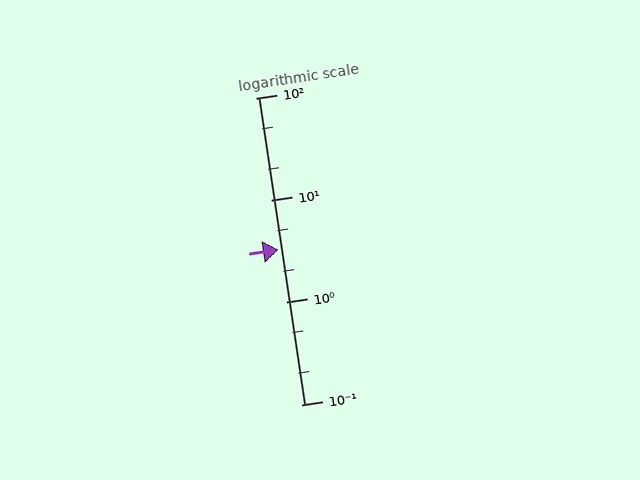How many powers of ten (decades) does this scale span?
The scale spans 3 decades, from 0.1 to 100.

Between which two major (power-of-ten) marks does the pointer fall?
The pointer is between 1 and 10.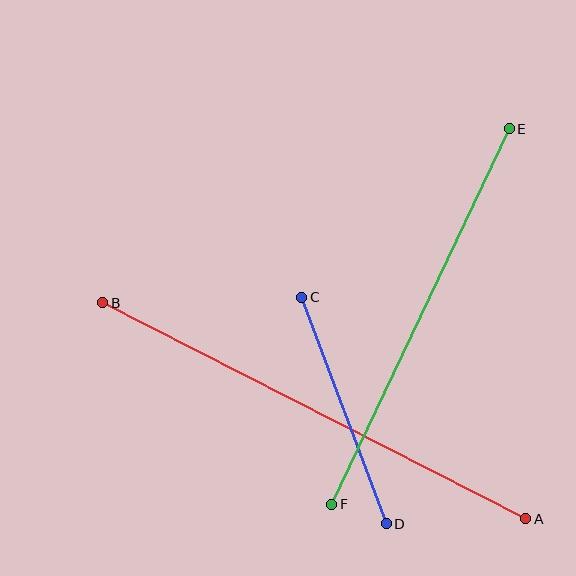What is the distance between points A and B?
The distance is approximately 475 pixels.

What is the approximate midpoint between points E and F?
The midpoint is at approximately (421, 317) pixels.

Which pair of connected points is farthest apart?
Points A and B are farthest apart.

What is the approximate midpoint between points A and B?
The midpoint is at approximately (314, 411) pixels.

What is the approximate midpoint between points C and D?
The midpoint is at approximately (344, 411) pixels.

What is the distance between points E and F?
The distance is approximately 415 pixels.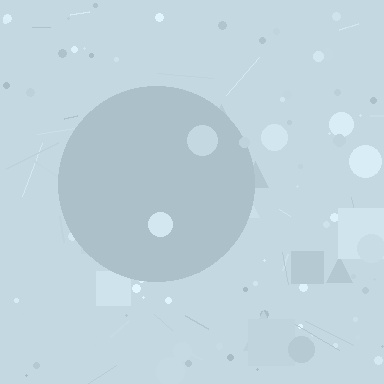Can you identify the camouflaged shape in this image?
The camouflaged shape is a circle.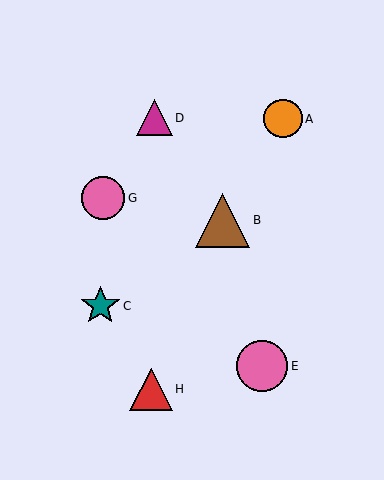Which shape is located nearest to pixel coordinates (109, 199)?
The pink circle (labeled G) at (103, 198) is nearest to that location.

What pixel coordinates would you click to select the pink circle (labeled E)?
Click at (262, 366) to select the pink circle E.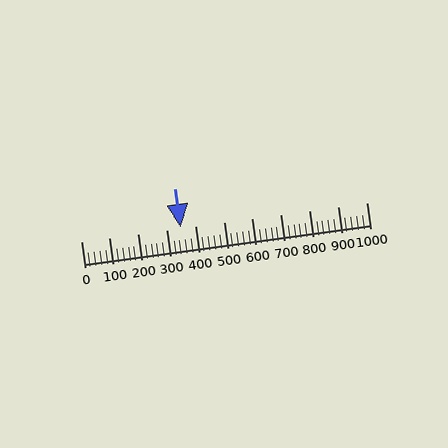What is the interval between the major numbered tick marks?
The major tick marks are spaced 100 units apart.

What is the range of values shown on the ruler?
The ruler shows values from 0 to 1000.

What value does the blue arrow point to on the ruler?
The blue arrow points to approximately 349.